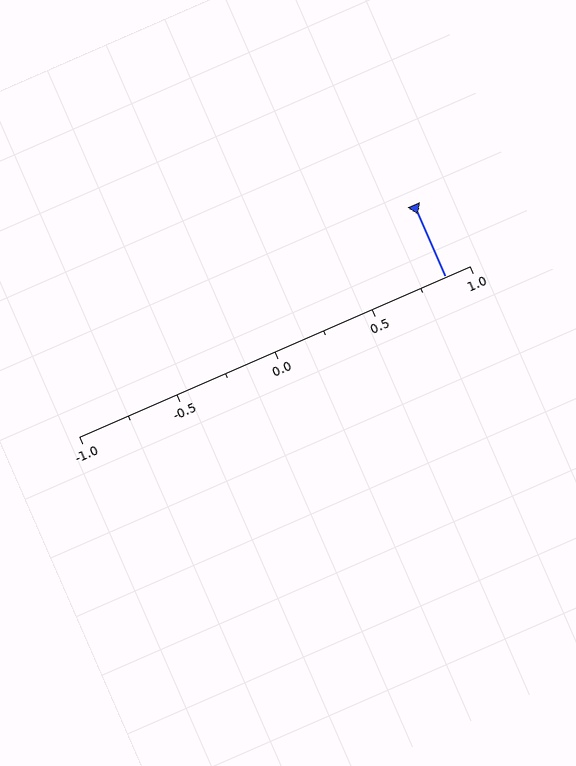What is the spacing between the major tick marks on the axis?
The major ticks are spaced 0.5 apart.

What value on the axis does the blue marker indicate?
The marker indicates approximately 0.88.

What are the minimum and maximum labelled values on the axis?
The axis runs from -1.0 to 1.0.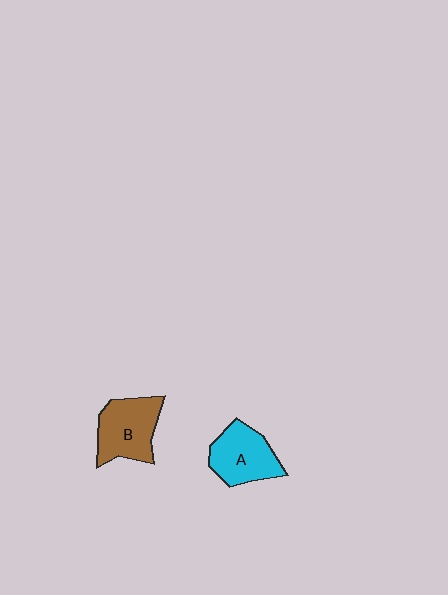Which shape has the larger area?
Shape B (brown).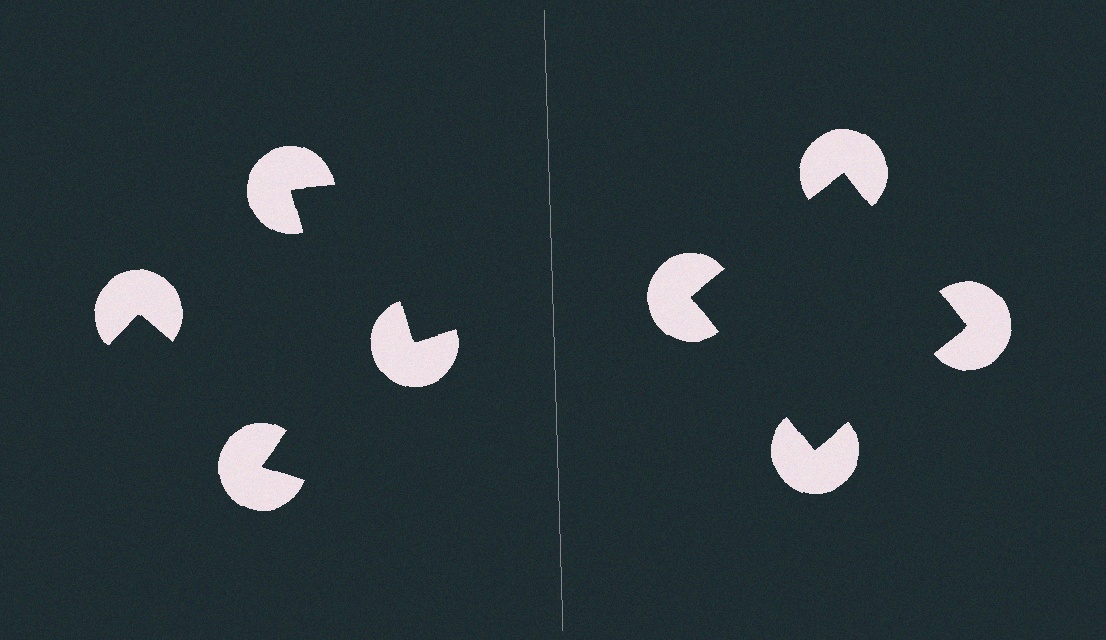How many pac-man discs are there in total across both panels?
8 — 4 on each side.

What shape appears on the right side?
An illusory square.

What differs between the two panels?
The pac-man discs are positioned identically on both sides; only the wedge orientations differ. On the right they align to a square; on the left they are misaligned.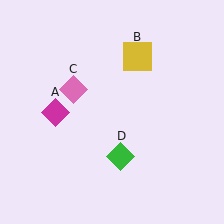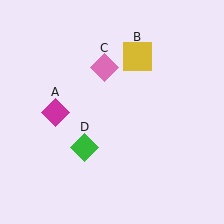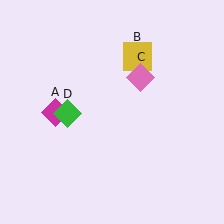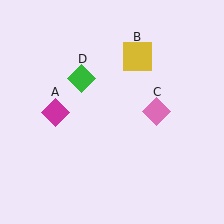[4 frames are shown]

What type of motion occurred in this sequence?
The pink diamond (object C), green diamond (object D) rotated clockwise around the center of the scene.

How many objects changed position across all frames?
2 objects changed position: pink diamond (object C), green diamond (object D).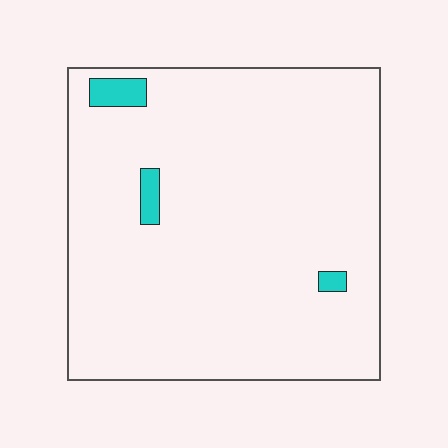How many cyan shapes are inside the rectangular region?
3.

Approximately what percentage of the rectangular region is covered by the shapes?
Approximately 5%.